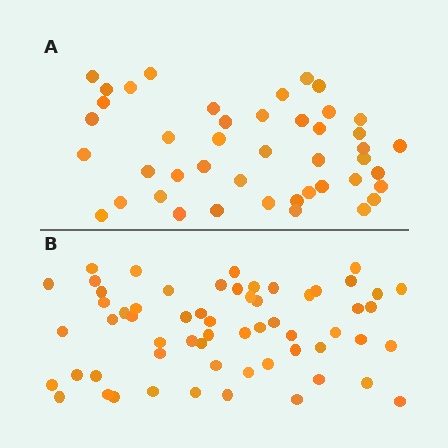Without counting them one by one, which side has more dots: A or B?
Region B (the bottom region) has more dots.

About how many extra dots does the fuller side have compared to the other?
Region B has approximately 15 more dots than region A.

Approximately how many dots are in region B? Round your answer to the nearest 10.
About 60 dots.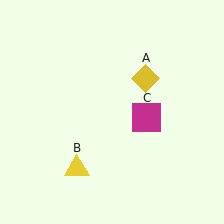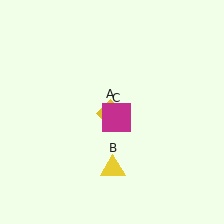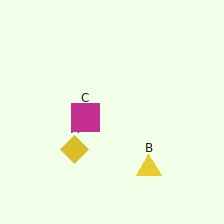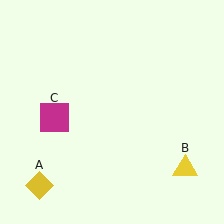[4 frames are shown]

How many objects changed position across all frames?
3 objects changed position: yellow diamond (object A), yellow triangle (object B), magenta square (object C).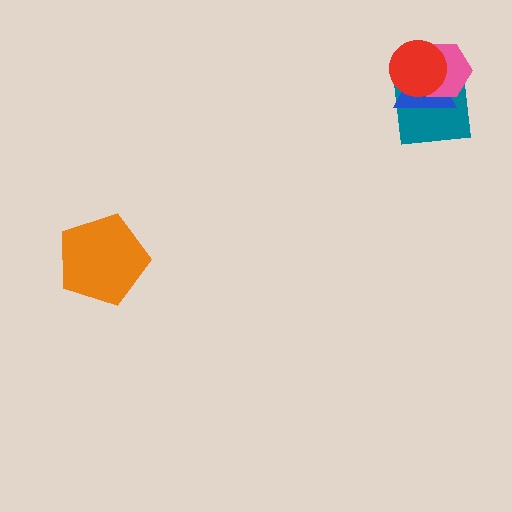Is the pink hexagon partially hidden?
Yes, it is partially covered by another shape.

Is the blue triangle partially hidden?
Yes, it is partially covered by another shape.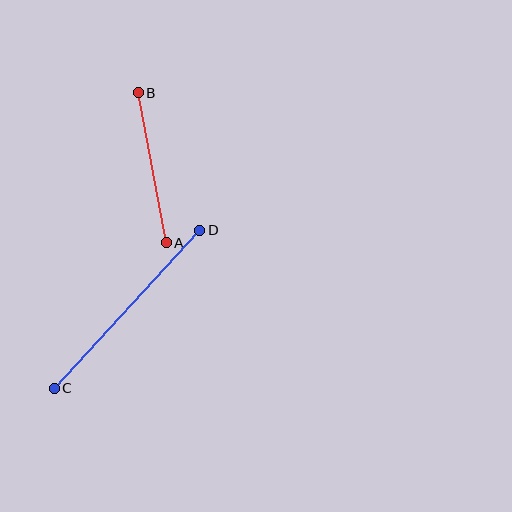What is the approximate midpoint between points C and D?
The midpoint is at approximately (127, 309) pixels.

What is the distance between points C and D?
The distance is approximately 215 pixels.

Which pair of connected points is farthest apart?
Points C and D are farthest apart.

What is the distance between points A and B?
The distance is approximately 152 pixels.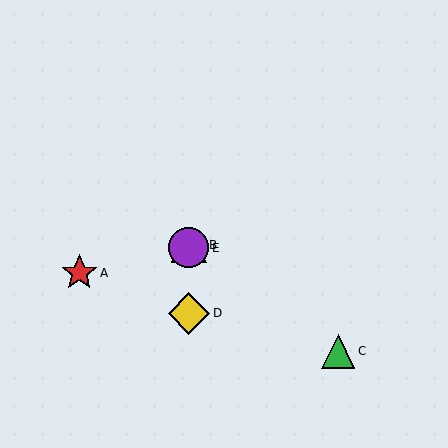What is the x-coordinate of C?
Object C is at x≈338.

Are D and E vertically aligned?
Yes, both are at x≈189.